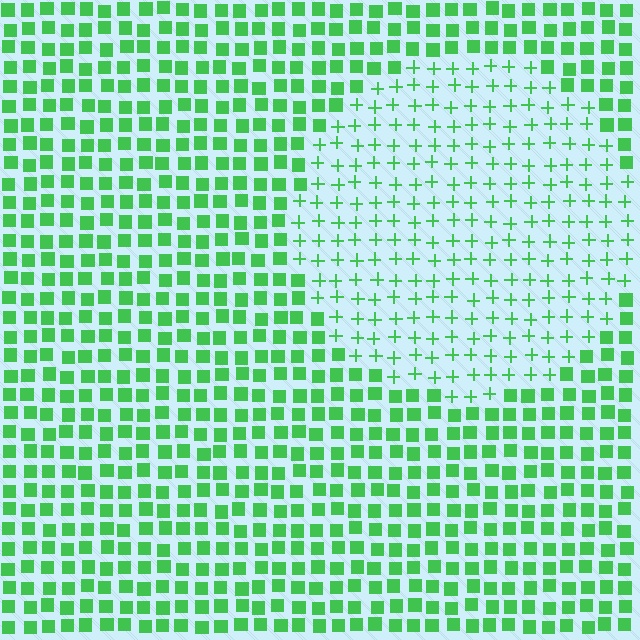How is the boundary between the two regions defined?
The boundary is defined by a change in element shape: plus signs inside vs. squares outside. All elements share the same color and spacing.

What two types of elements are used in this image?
The image uses plus signs inside the circle region and squares outside it.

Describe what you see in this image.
The image is filled with small green elements arranged in a uniform grid. A circle-shaped region contains plus signs, while the surrounding area contains squares. The boundary is defined purely by the change in element shape.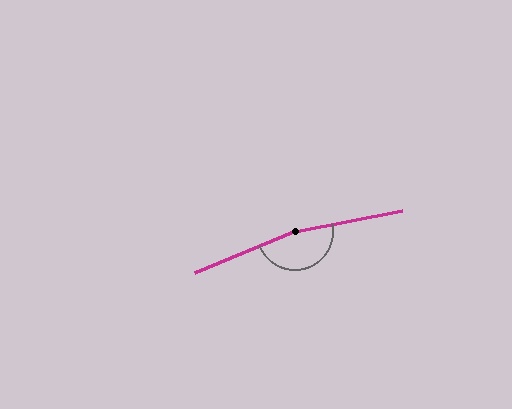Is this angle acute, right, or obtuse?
It is obtuse.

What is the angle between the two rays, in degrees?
Approximately 169 degrees.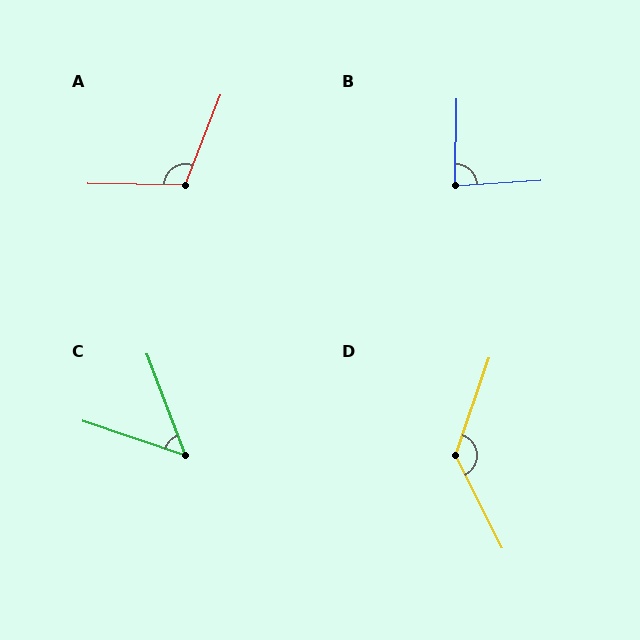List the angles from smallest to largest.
C (50°), B (86°), A (110°), D (135°).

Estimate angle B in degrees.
Approximately 86 degrees.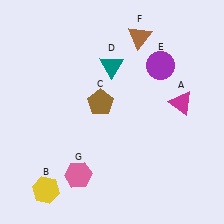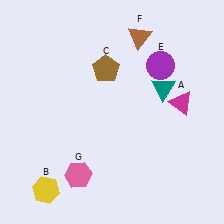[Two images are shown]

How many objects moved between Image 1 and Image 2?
2 objects moved between the two images.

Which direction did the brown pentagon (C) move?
The brown pentagon (C) moved up.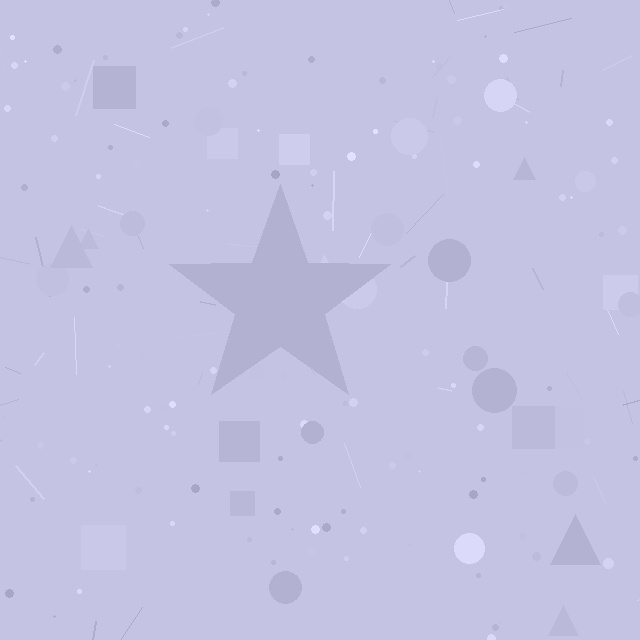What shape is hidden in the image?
A star is hidden in the image.